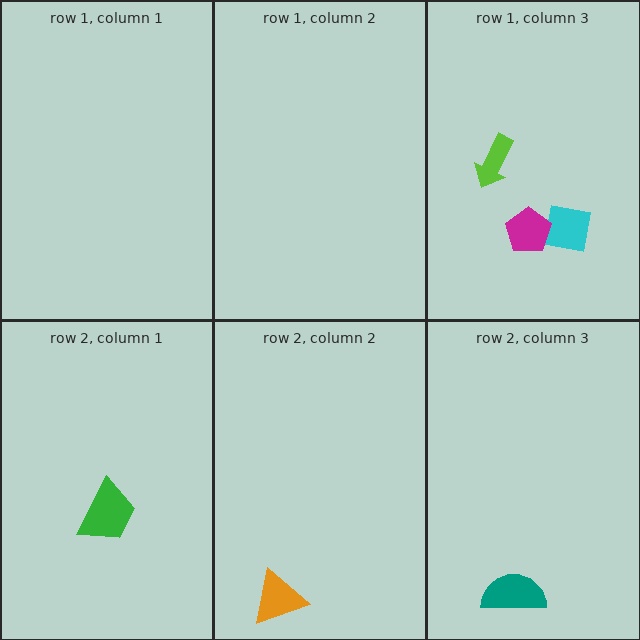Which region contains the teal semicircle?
The row 2, column 3 region.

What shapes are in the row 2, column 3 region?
The teal semicircle.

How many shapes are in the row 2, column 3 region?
1.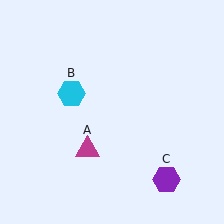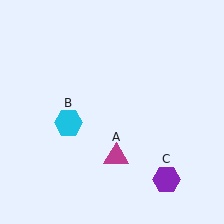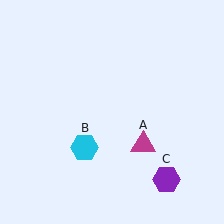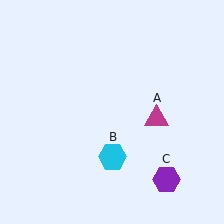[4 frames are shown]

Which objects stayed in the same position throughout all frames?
Purple hexagon (object C) remained stationary.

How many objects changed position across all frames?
2 objects changed position: magenta triangle (object A), cyan hexagon (object B).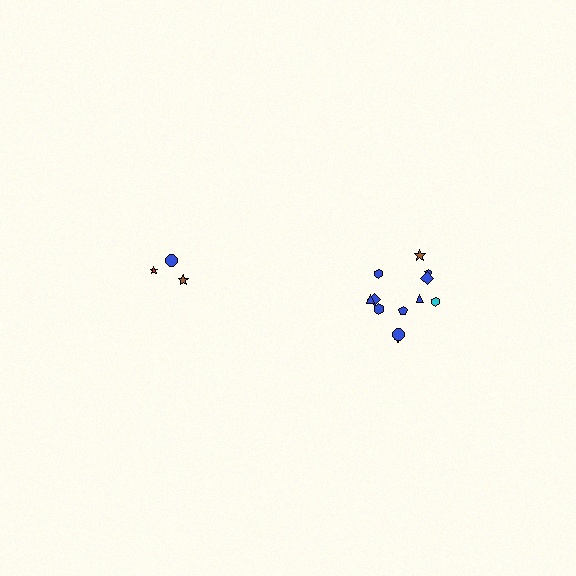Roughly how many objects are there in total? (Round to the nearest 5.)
Roughly 15 objects in total.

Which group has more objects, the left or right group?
The right group.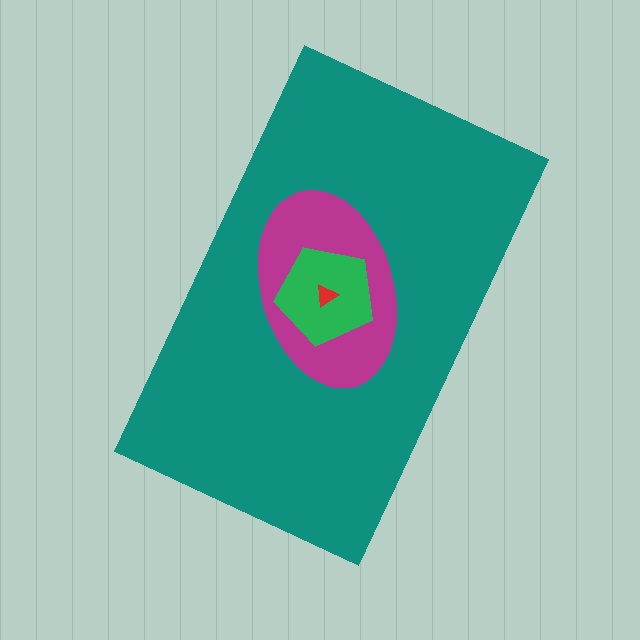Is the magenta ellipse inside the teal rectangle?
Yes.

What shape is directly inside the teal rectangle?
The magenta ellipse.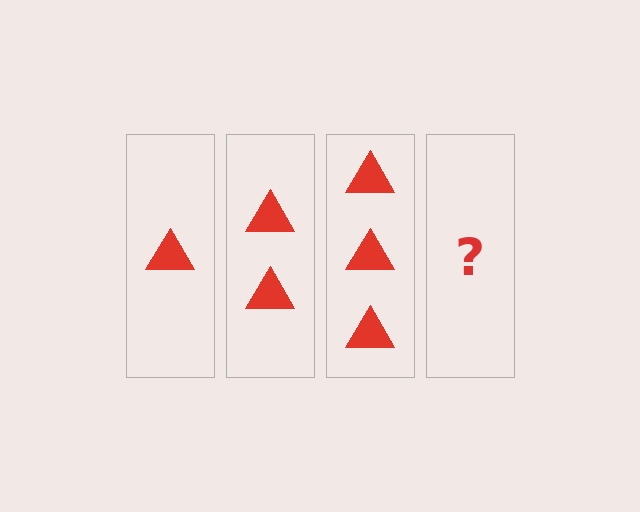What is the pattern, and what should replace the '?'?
The pattern is that each step adds one more triangle. The '?' should be 4 triangles.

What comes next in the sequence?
The next element should be 4 triangles.